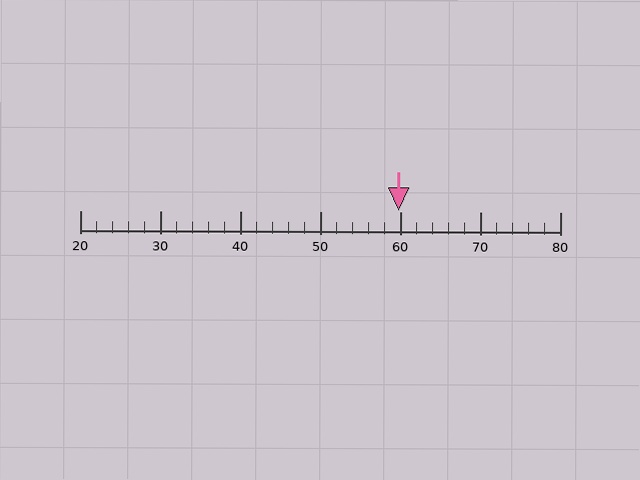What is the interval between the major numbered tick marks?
The major tick marks are spaced 10 units apart.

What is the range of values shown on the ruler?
The ruler shows values from 20 to 80.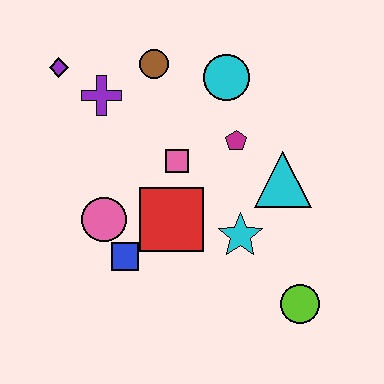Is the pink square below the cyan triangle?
No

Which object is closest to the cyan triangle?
The magenta pentagon is closest to the cyan triangle.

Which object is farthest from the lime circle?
The purple diamond is farthest from the lime circle.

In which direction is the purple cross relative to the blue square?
The purple cross is above the blue square.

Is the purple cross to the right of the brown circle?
No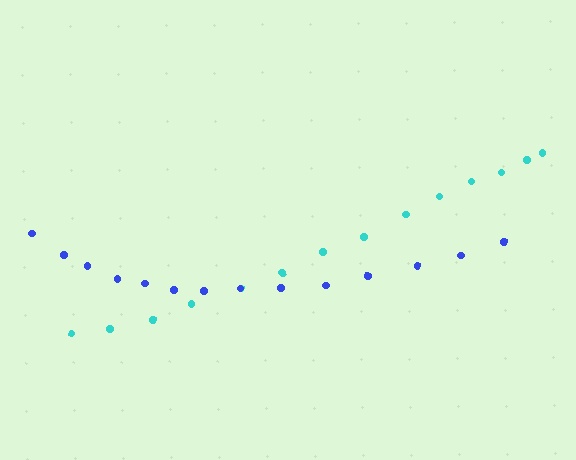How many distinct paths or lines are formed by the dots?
There are 2 distinct paths.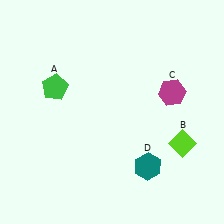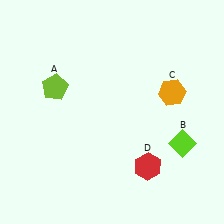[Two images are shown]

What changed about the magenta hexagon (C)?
In Image 1, C is magenta. In Image 2, it changed to orange.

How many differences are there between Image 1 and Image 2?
There are 3 differences between the two images.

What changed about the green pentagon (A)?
In Image 1, A is green. In Image 2, it changed to lime.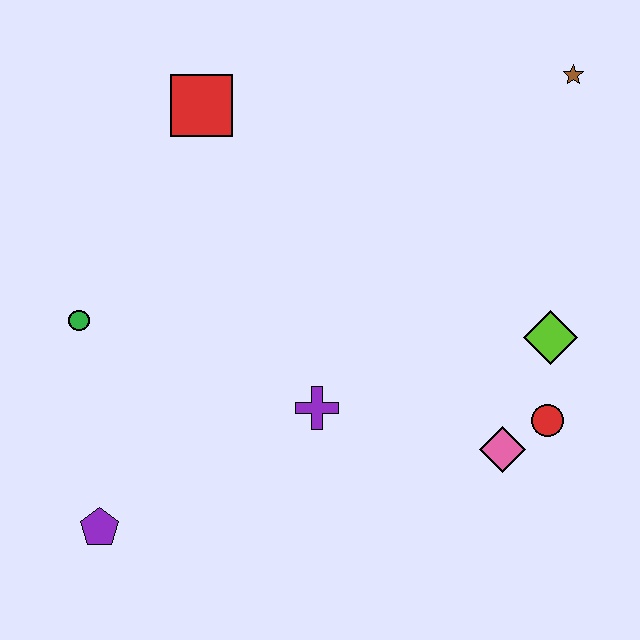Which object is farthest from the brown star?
The purple pentagon is farthest from the brown star.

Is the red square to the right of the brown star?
No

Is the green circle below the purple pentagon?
No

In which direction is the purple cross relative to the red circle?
The purple cross is to the left of the red circle.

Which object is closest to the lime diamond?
The red circle is closest to the lime diamond.